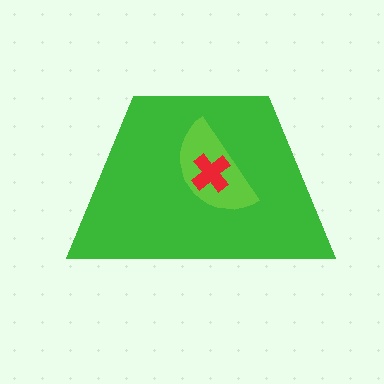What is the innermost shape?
The red cross.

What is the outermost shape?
The green trapezoid.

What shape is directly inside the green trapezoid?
The lime semicircle.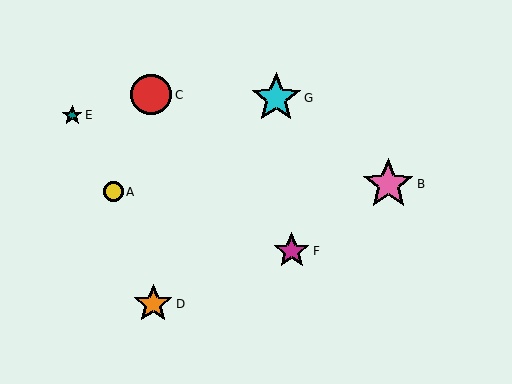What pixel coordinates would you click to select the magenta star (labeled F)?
Click at (292, 251) to select the magenta star F.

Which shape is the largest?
The pink star (labeled B) is the largest.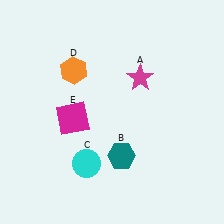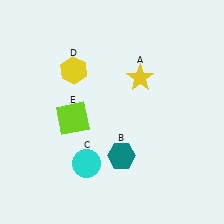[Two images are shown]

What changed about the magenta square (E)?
In Image 1, E is magenta. In Image 2, it changed to lime.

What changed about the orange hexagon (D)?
In Image 1, D is orange. In Image 2, it changed to yellow.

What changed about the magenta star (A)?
In Image 1, A is magenta. In Image 2, it changed to yellow.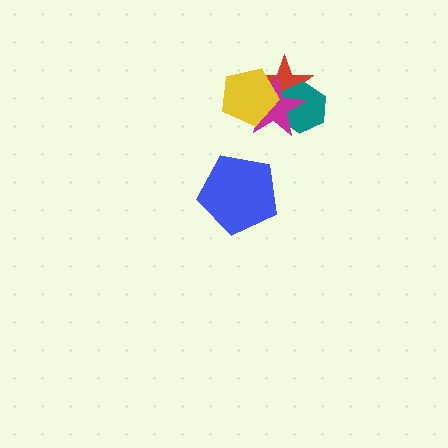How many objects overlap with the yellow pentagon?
2 objects overlap with the yellow pentagon.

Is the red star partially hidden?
Yes, it is partially covered by another shape.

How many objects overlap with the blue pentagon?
0 objects overlap with the blue pentagon.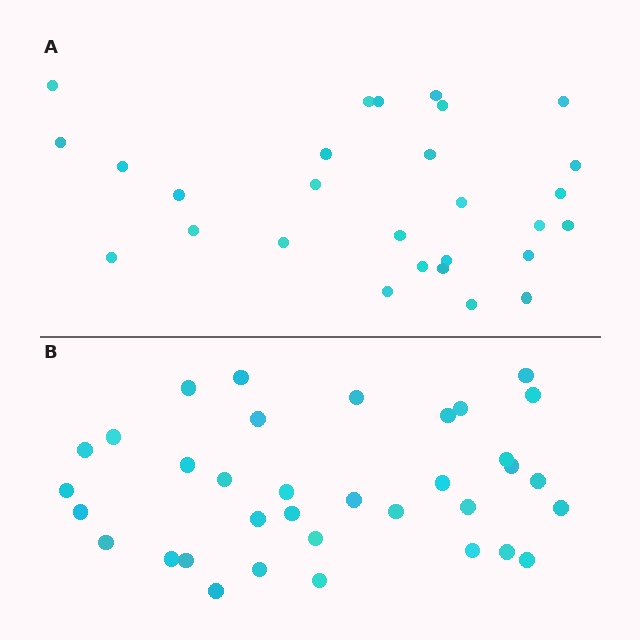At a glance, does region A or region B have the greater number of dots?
Region B (the bottom region) has more dots.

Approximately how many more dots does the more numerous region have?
Region B has roughly 8 or so more dots than region A.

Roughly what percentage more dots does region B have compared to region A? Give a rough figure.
About 25% more.